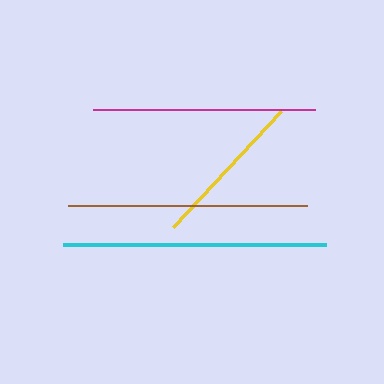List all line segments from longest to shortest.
From longest to shortest: cyan, brown, magenta, yellow.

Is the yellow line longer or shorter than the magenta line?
The magenta line is longer than the yellow line.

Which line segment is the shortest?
The yellow line is the shortest at approximately 158 pixels.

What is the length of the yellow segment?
The yellow segment is approximately 158 pixels long.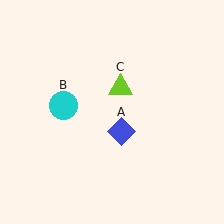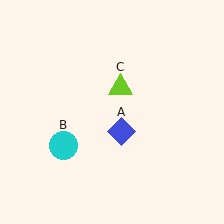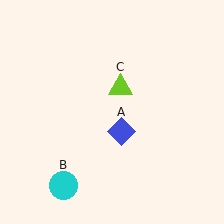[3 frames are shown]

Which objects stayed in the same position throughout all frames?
Blue diamond (object A) and lime triangle (object C) remained stationary.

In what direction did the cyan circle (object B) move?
The cyan circle (object B) moved down.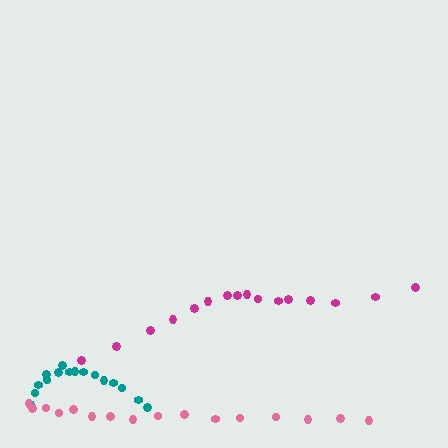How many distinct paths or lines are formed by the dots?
There are 3 distinct paths.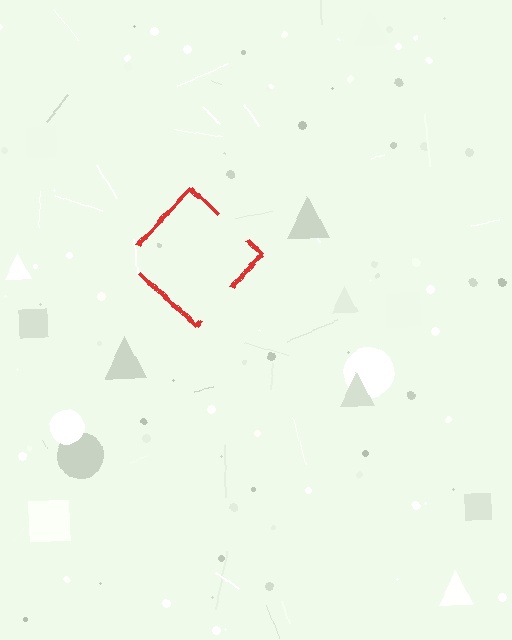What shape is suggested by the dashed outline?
The dashed outline suggests a diamond.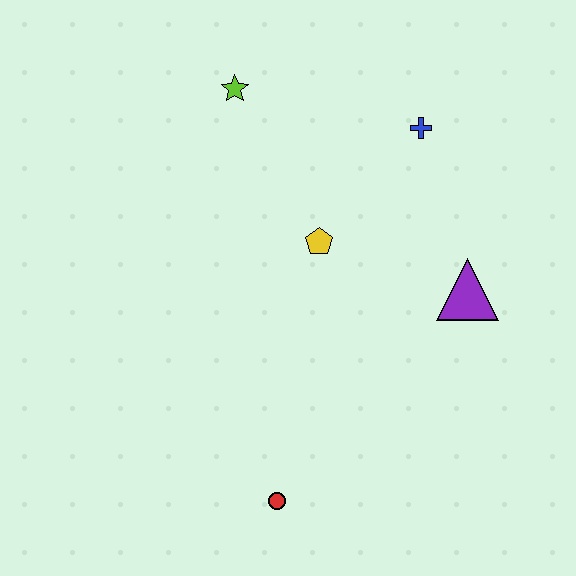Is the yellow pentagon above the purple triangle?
Yes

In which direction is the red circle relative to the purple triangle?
The red circle is below the purple triangle.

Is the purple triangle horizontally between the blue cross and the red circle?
No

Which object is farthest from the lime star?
The red circle is farthest from the lime star.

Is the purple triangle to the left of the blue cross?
No